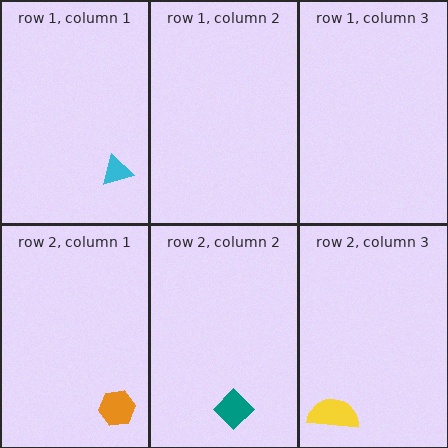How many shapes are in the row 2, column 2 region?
1.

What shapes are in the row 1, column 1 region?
The cyan triangle.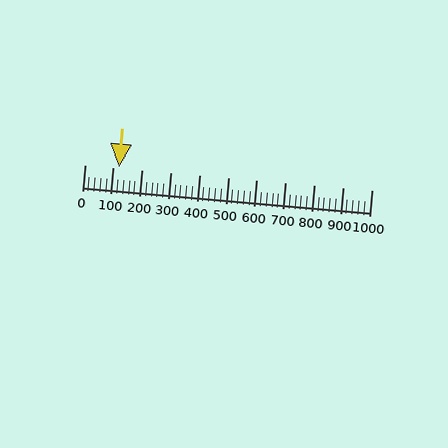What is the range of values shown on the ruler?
The ruler shows values from 0 to 1000.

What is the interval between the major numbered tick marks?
The major tick marks are spaced 100 units apart.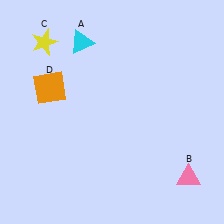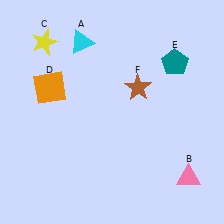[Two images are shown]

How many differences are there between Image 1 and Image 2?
There are 2 differences between the two images.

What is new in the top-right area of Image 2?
A brown star (F) was added in the top-right area of Image 2.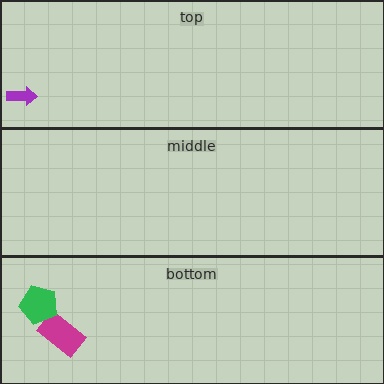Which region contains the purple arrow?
The top region.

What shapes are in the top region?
The purple arrow.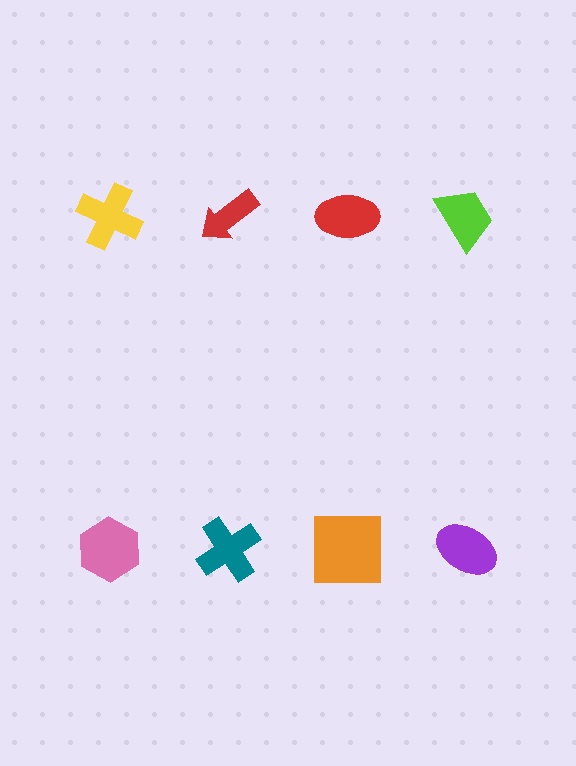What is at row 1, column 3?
A red ellipse.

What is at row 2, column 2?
A teal cross.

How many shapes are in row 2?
4 shapes.